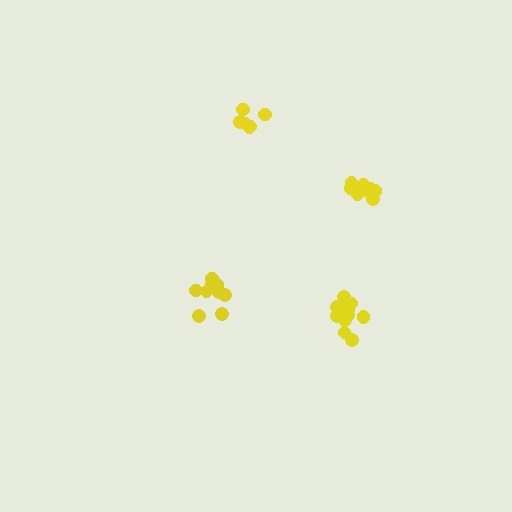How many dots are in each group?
Group 1: 9 dots, Group 2: 7 dots, Group 3: 10 dots, Group 4: 11 dots (37 total).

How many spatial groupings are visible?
There are 4 spatial groupings.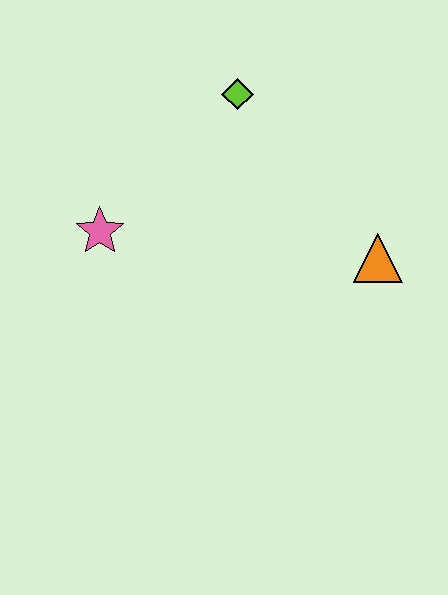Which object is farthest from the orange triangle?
The pink star is farthest from the orange triangle.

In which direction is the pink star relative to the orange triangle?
The pink star is to the left of the orange triangle.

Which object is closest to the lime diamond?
The pink star is closest to the lime diamond.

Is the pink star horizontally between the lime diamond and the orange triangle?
No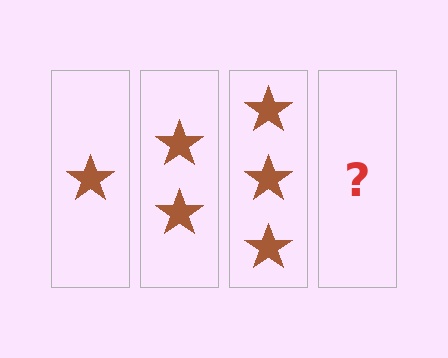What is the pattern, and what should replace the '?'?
The pattern is that each step adds one more star. The '?' should be 4 stars.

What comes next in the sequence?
The next element should be 4 stars.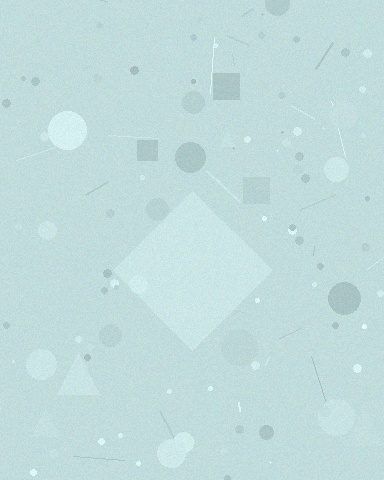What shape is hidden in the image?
A diamond is hidden in the image.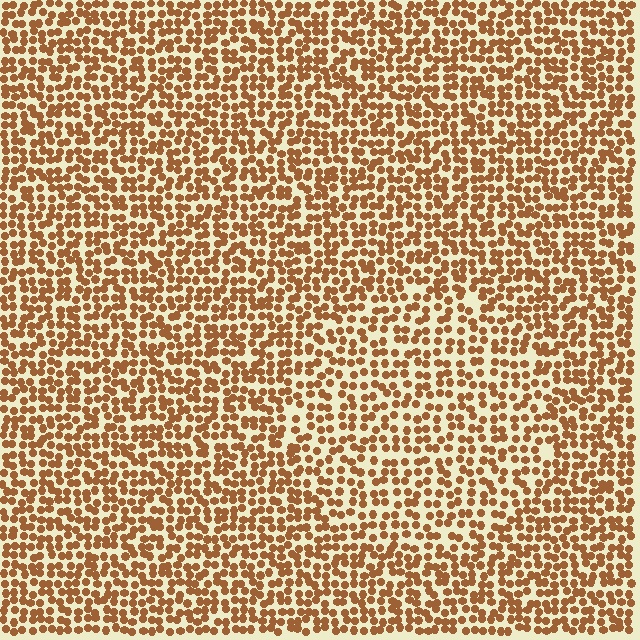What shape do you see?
I see a circle.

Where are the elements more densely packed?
The elements are more densely packed outside the circle boundary.